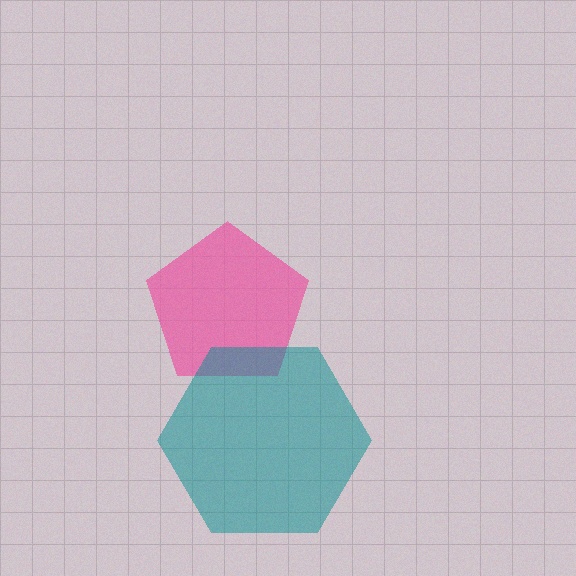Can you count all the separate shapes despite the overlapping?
Yes, there are 2 separate shapes.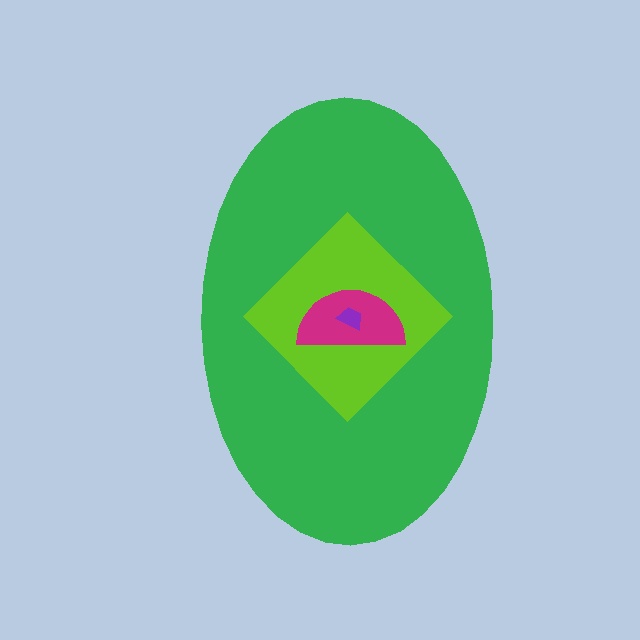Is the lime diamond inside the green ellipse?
Yes.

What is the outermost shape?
The green ellipse.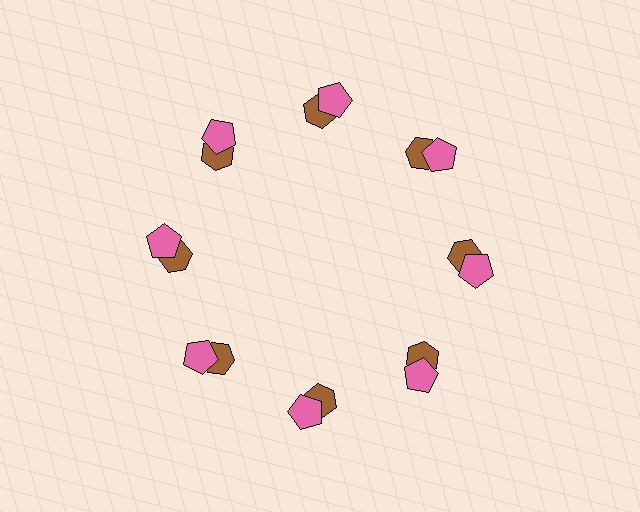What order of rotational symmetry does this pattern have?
This pattern has 8-fold rotational symmetry.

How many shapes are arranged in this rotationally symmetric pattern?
There are 16 shapes, arranged in 8 groups of 2.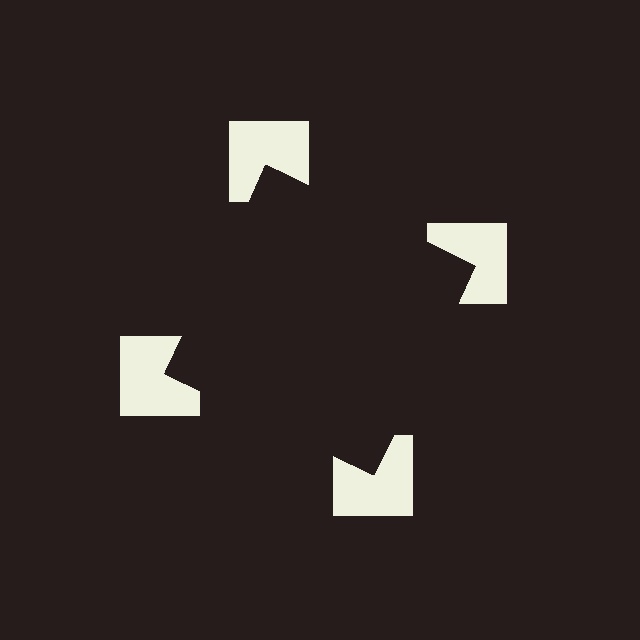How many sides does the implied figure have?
4 sides.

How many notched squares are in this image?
There are 4 — one at each vertex of the illusory square.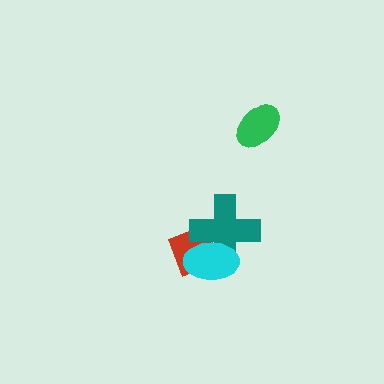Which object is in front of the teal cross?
The cyan ellipse is in front of the teal cross.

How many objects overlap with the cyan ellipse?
2 objects overlap with the cyan ellipse.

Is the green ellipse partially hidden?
No, no other shape covers it.